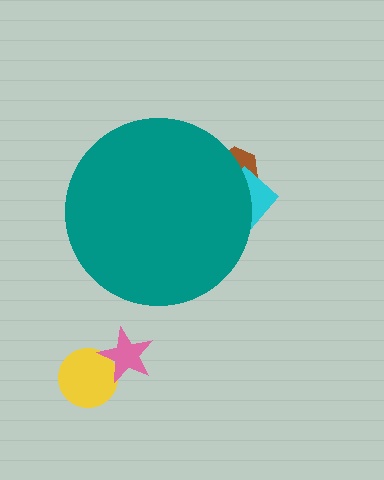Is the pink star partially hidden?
No, the pink star is fully visible.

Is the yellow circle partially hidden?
No, the yellow circle is fully visible.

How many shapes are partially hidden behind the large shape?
2 shapes are partially hidden.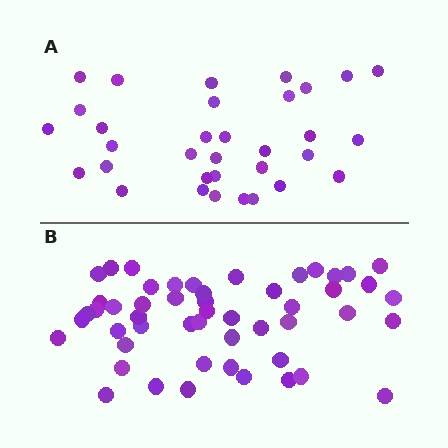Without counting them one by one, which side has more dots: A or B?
Region B (the bottom region) has more dots.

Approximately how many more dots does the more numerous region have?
Region B has approximately 20 more dots than region A.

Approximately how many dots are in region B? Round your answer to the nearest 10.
About 50 dots. (The exact count is 51, which rounds to 50.)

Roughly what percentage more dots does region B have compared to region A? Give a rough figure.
About 55% more.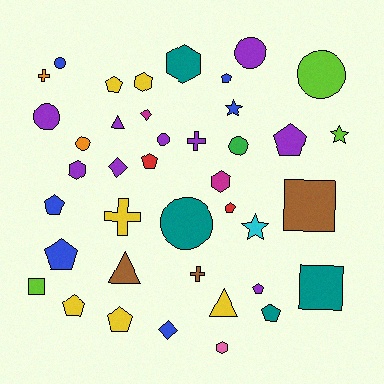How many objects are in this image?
There are 40 objects.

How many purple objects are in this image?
There are 9 purple objects.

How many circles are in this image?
There are 8 circles.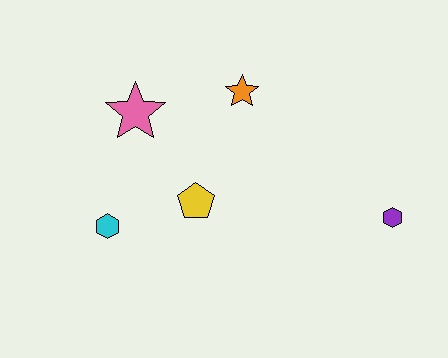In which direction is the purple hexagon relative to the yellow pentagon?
The purple hexagon is to the right of the yellow pentagon.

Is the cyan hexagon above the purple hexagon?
No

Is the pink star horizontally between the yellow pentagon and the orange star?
No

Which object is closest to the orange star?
The pink star is closest to the orange star.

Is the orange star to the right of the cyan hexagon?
Yes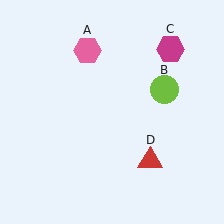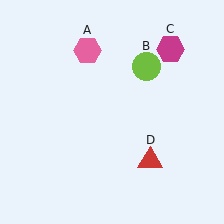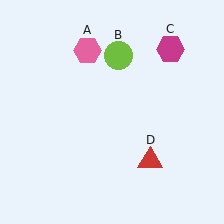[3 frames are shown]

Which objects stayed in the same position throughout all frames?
Pink hexagon (object A) and magenta hexagon (object C) and red triangle (object D) remained stationary.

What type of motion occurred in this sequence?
The lime circle (object B) rotated counterclockwise around the center of the scene.